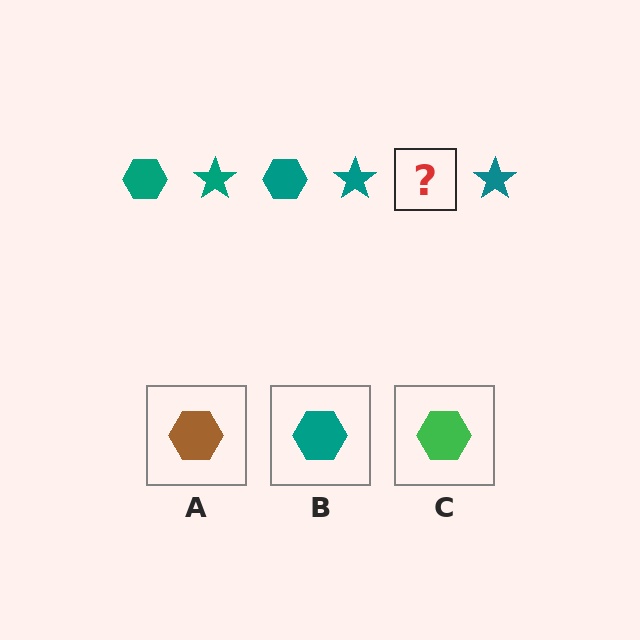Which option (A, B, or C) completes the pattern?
B.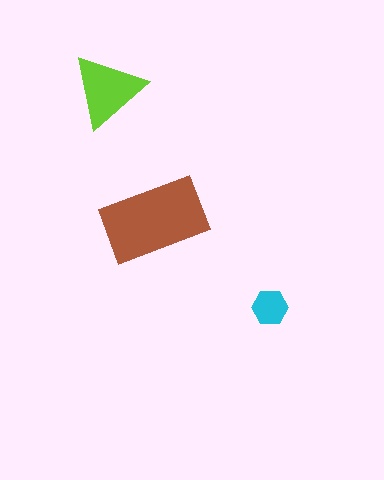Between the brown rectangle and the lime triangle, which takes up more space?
The brown rectangle.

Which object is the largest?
The brown rectangle.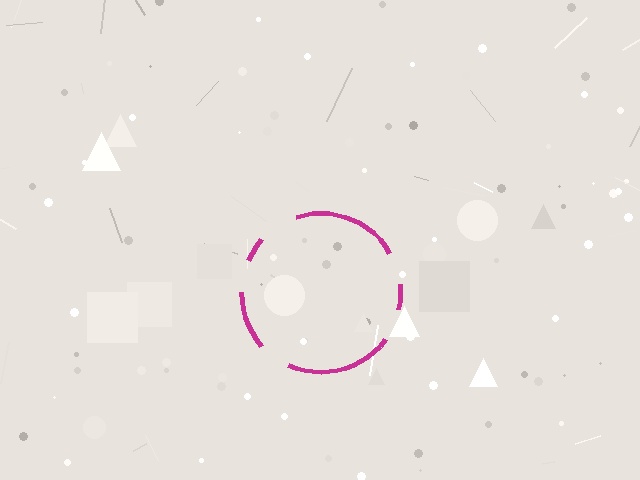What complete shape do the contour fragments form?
The contour fragments form a circle.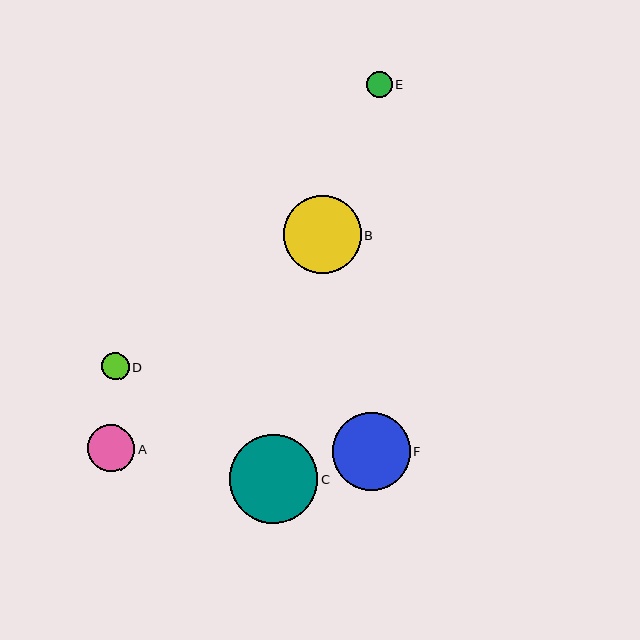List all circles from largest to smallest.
From largest to smallest: C, B, F, A, D, E.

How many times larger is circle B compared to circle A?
Circle B is approximately 1.7 times the size of circle A.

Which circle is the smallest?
Circle E is the smallest with a size of approximately 26 pixels.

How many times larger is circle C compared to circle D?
Circle C is approximately 3.3 times the size of circle D.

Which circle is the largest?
Circle C is the largest with a size of approximately 89 pixels.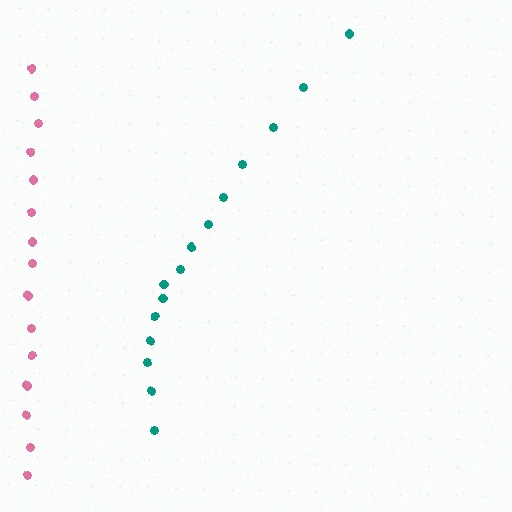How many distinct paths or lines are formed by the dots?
There are 2 distinct paths.